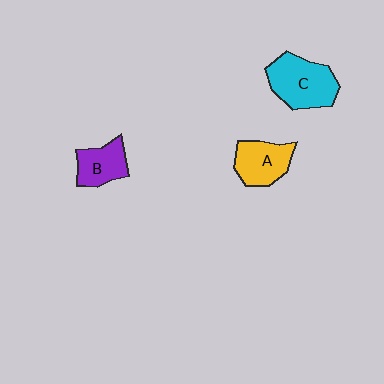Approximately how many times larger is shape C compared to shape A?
Approximately 1.3 times.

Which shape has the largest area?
Shape C (cyan).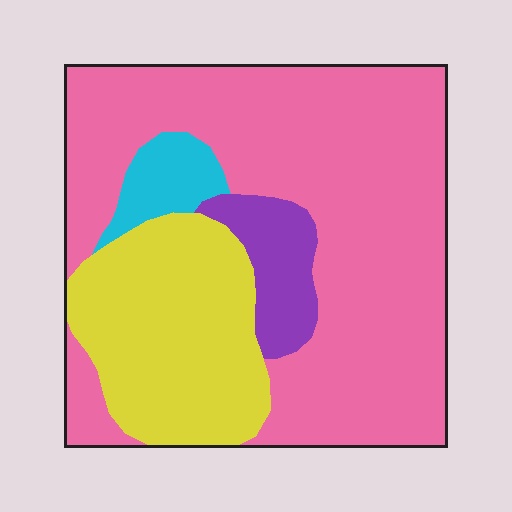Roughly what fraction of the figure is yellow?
Yellow covers around 25% of the figure.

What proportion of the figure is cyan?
Cyan takes up less than a sixth of the figure.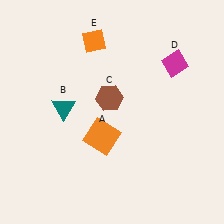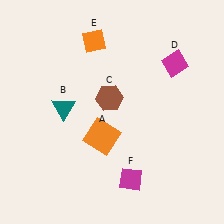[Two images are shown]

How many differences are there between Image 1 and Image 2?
There is 1 difference between the two images.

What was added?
A magenta diamond (F) was added in Image 2.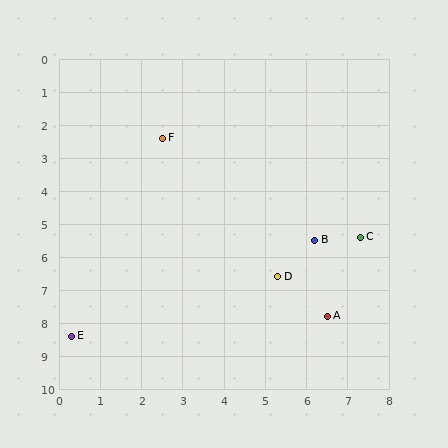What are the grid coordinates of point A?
Point A is at approximately (6.5, 7.8).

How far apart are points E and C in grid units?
Points E and C are about 7.6 grid units apart.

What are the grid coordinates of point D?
Point D is at approximately (5.3, 6.6).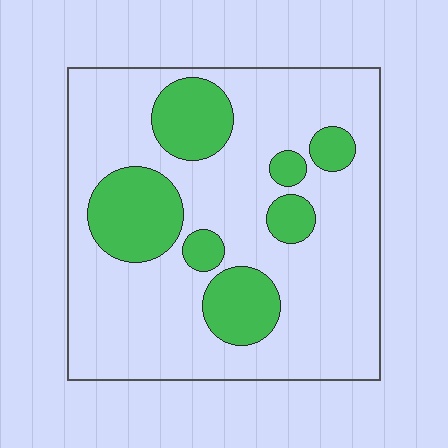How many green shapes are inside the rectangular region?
7.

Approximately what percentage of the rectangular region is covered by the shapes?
Approximately 25%.